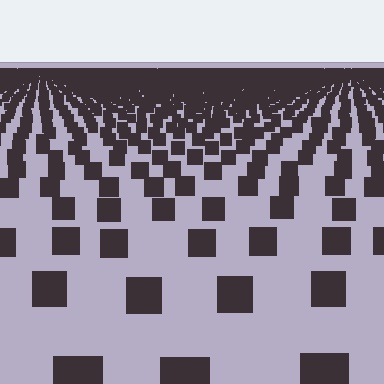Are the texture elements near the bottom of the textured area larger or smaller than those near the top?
Larger. Near the bottom, elements are closer to the viewer and appear at a bigger on-screen size.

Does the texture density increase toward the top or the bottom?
Density increases toward the top.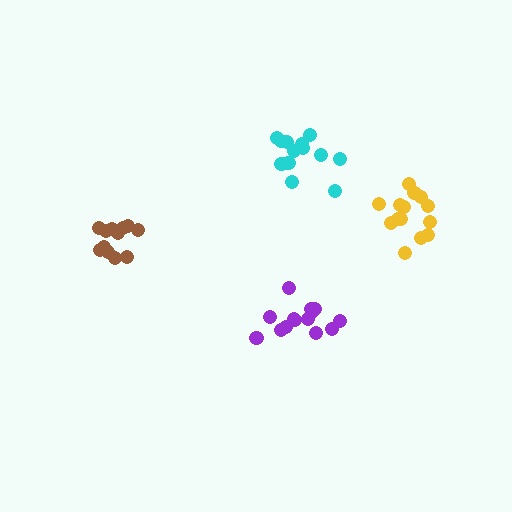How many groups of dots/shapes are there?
There are 4 groups.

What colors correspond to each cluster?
The clusters are colored: cyan, brown, purple, yellow.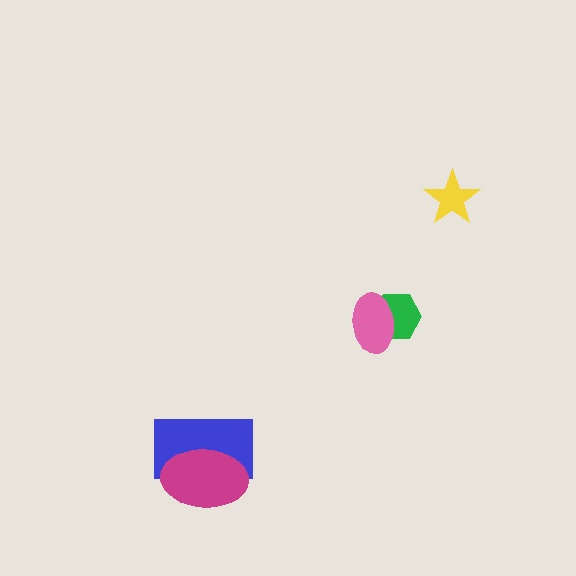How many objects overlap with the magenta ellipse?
1 object overlaps with the magenta ellipse.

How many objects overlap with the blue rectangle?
1 object overlaps with the blue rectangle.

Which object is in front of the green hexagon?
The pink ellipse is in front of the green hexagon.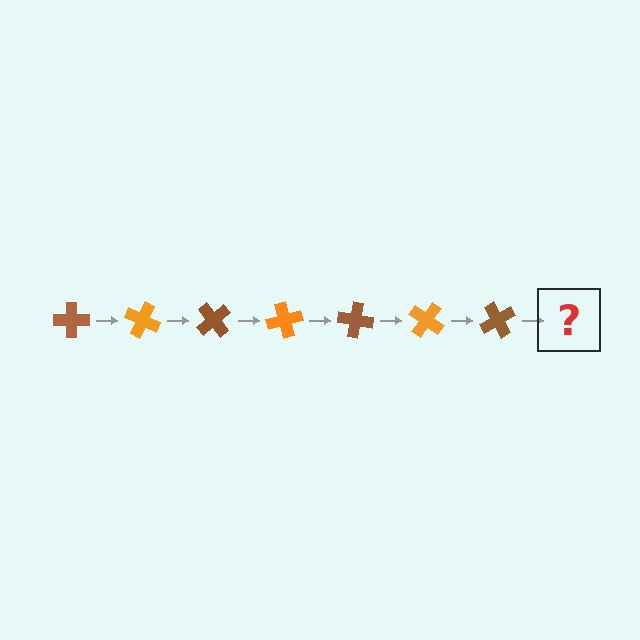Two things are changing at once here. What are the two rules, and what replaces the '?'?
The two rules are that it rotates 25 degrees each step and the color cycles through brown and orange. The '?' should be an orange cross, rotated 175 degrees from the start.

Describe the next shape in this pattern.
It should be an orange cross, rotated 175 degrees from the start.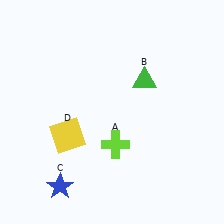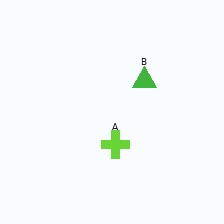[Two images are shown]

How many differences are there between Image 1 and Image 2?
There are 2 differences between the two images.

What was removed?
The blue star (C), the yellow square (D) were removed in Image 2.